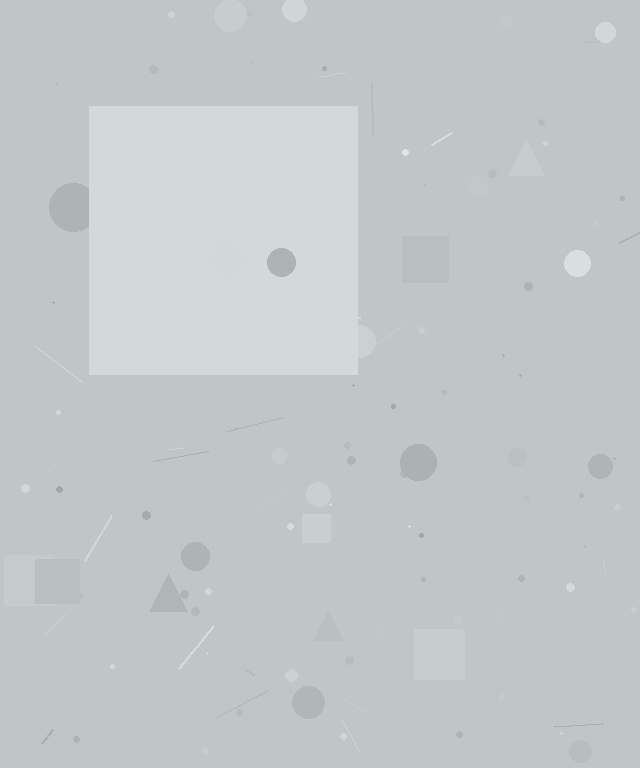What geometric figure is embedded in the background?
A square is embedded in the background.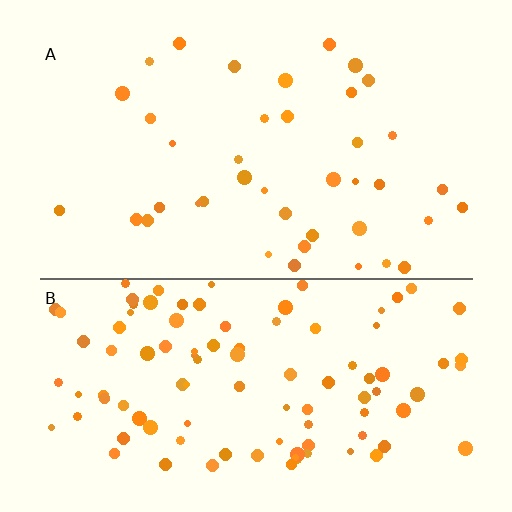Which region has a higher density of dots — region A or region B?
B (the bottom).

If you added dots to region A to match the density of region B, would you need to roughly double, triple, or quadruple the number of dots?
Approximately triple.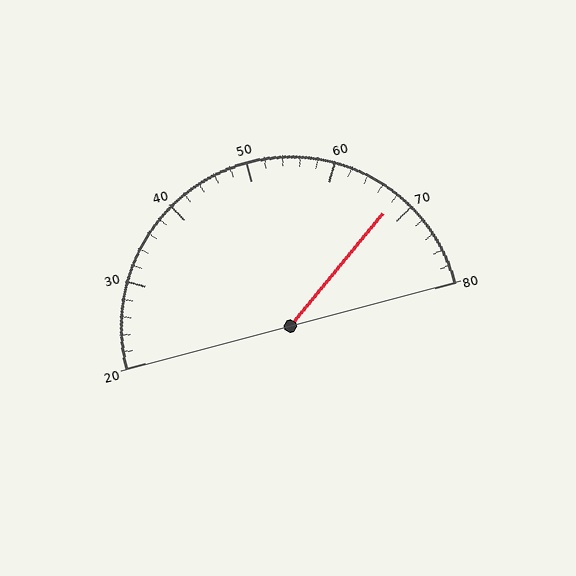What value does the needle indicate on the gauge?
The needle indicates approximately 68.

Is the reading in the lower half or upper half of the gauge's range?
The reading is in the upper half of the range (20 to 80).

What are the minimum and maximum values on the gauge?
The gauge ranges from 20 to 80.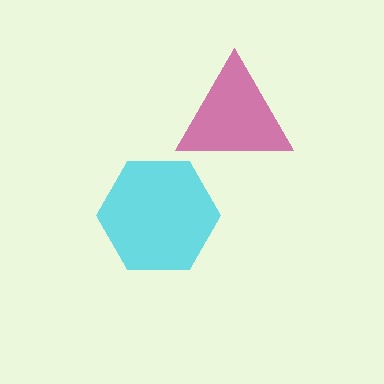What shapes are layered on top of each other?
The layered shapes are: a magenta triangle, a cyan hexagon.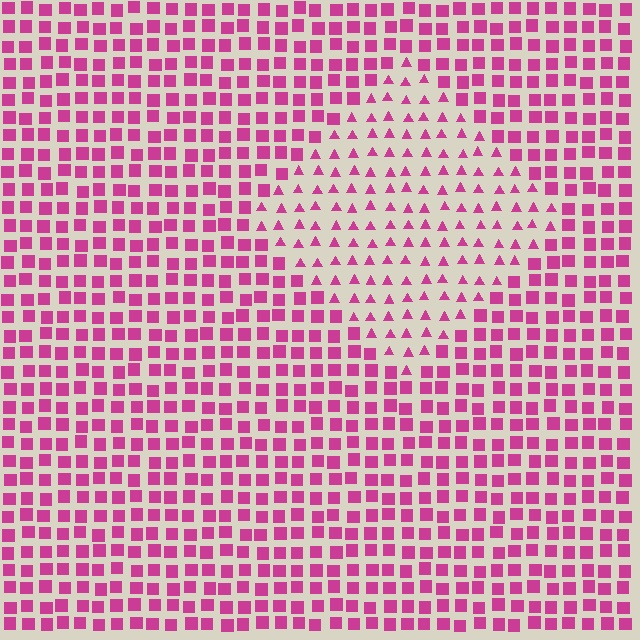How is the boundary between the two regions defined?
The boundary is defined by a change in element shape: triangles inside vs. squares outside. All elements share the same color and spacing.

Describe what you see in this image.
The image is filled with small magenta elements arranged in a uniform grid. A diamond-shaped region contains triangles, while the surrounding area contains squares. The boundary is defined purely by the change in element shape.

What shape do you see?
I see a diamond.